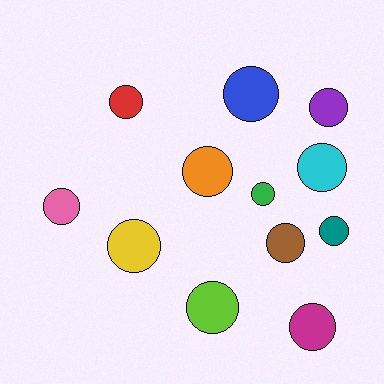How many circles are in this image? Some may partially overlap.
There are 12 circles.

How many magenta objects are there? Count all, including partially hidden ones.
There is 1 magenta object.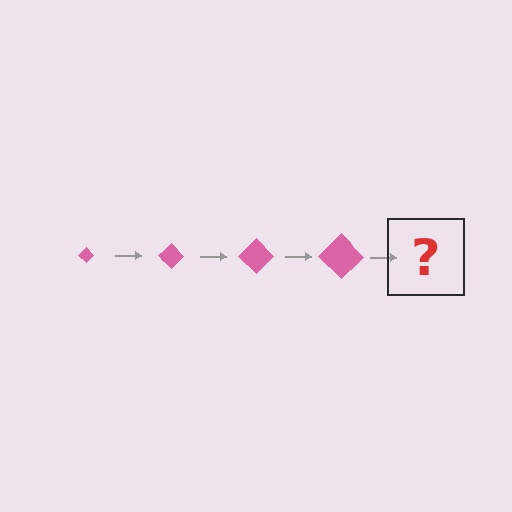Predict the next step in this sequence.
The next step is a pink diamond, larger than the previous one.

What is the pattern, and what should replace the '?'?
The pattern is that the diamond gets progressively larger each step. The '?' should be a pink diamond, larger than the previous one.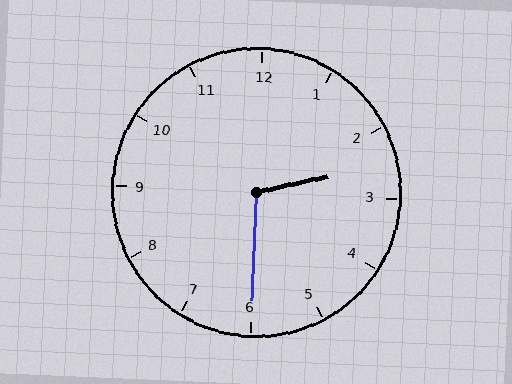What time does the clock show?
2:30.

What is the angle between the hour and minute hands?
Approximately 105 degrees.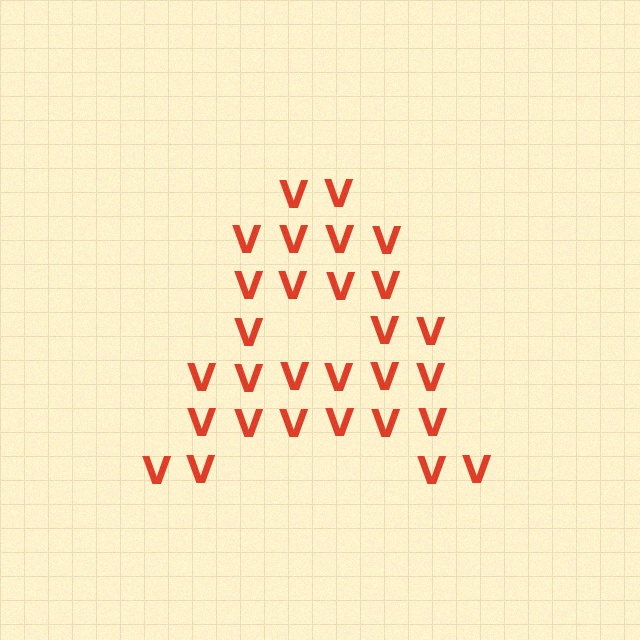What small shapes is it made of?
It is made of small letter V's.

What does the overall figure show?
The overall figure shows the letter A.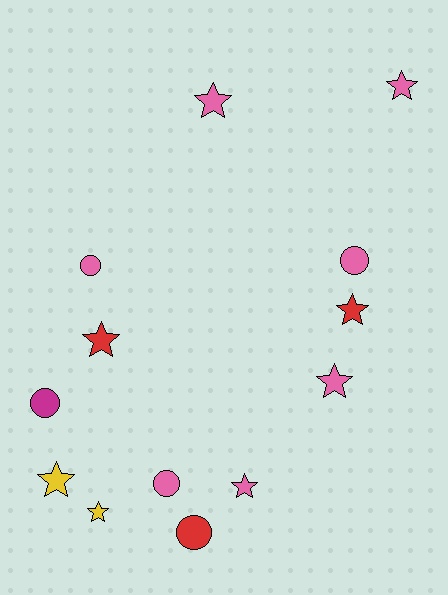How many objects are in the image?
There are 13 objects.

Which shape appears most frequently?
Star, with 8 objects.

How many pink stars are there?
There are 4 pink stars.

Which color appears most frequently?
Pink, with 7 objects.